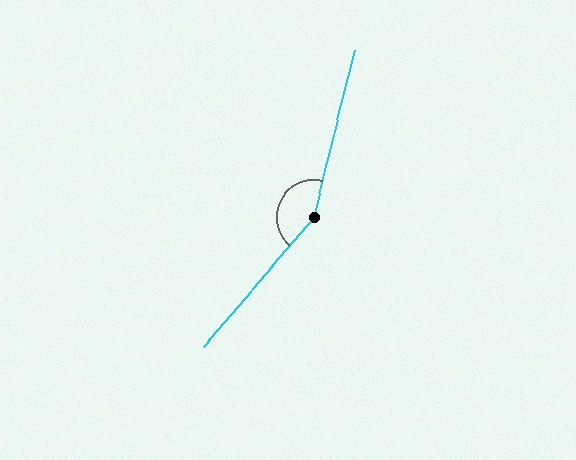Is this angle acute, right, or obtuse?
It is obtuse.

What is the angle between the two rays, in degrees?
Approximately 154 degrees.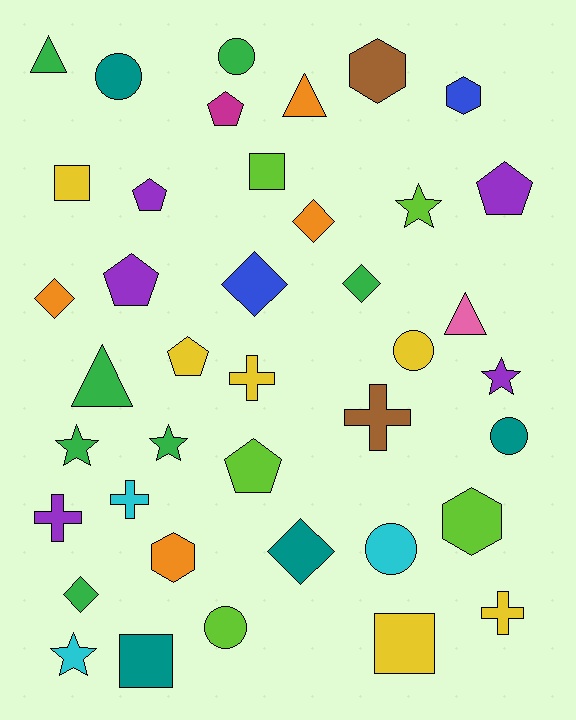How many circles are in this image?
There are 6 circles.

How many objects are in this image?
There are 40 objects.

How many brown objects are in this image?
There are 2 brown objects.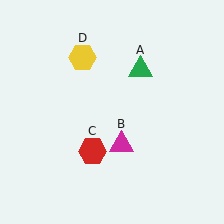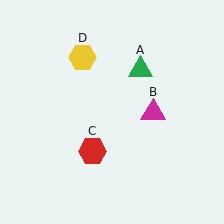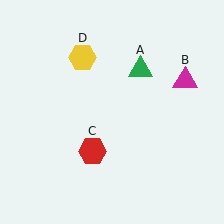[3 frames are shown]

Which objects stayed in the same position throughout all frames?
Green triangle (object A) and red hexagon (object C) and yellow hexagon (object D) remained stationary.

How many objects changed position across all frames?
1 object changed position: magenta triangle (object B).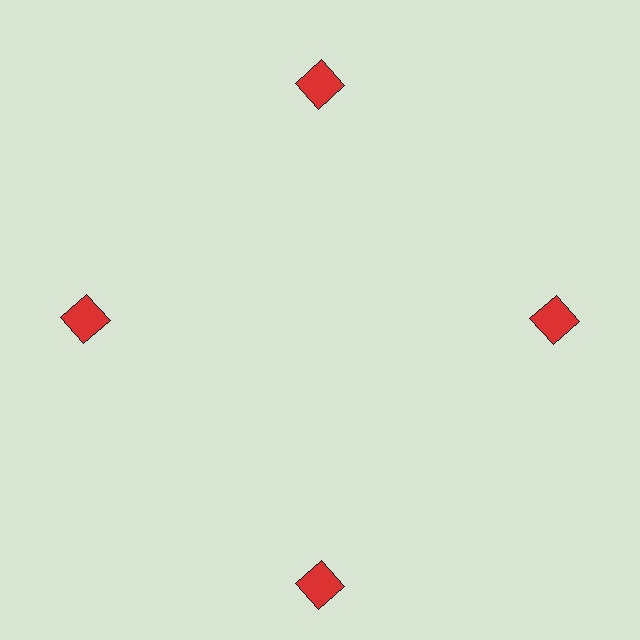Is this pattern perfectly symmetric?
No. The 4 red diamonds are arranged in a ring, but one element near the 6 o'clock position is pushed outward from the center, breaking the 4-fold rotational symmetry.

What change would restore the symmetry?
The symmetry would be restored by moving it inward, back onto the ring so that all 4 diamonds sit at equal angles and equal distance from the center.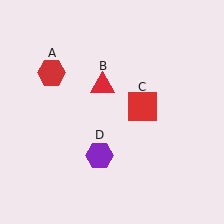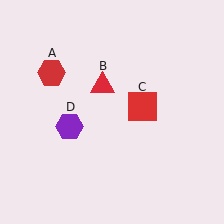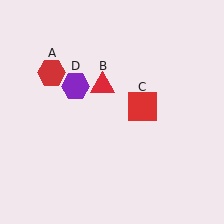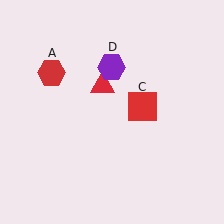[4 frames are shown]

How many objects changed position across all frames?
1 object changed position: purple hexagon (object D).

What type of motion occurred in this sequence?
The purple hexagon (object D) rotated clockwise around the center of the scene.